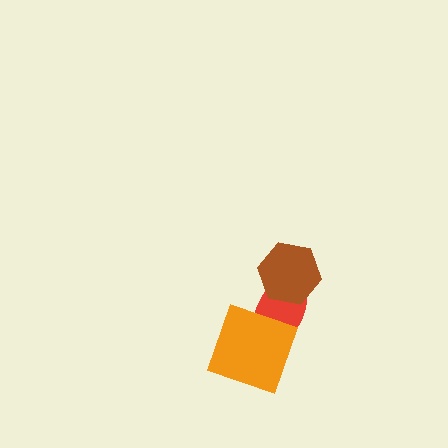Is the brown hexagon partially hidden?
No, no other shape covers it.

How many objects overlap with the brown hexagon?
1 object overlaps with the brown hexagon.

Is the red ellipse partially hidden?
Yes, it is partially covered by another shape.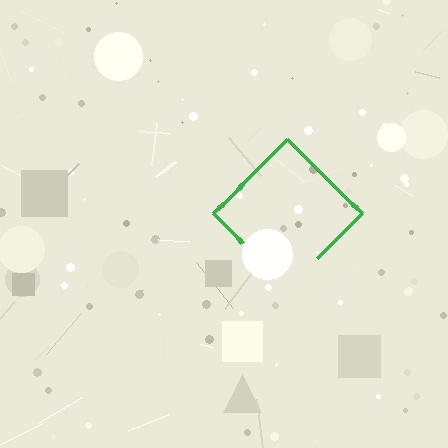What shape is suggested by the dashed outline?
The dashed outline suggests a diamond.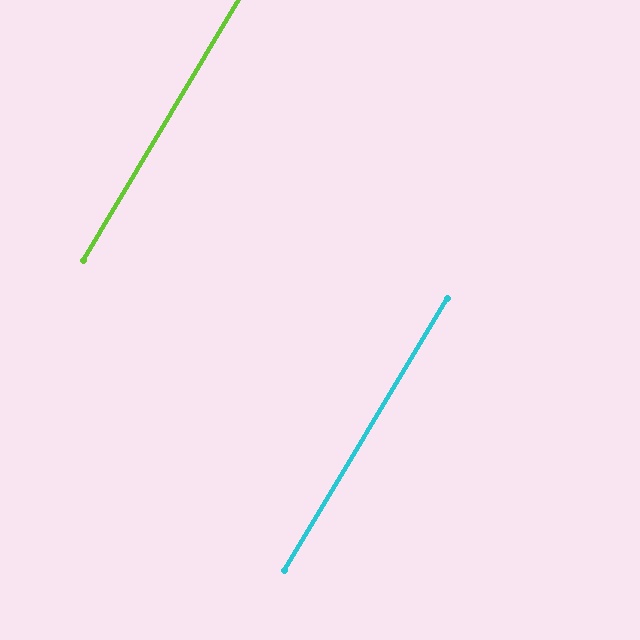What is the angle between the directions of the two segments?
Approximately 0 degrees.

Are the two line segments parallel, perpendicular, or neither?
Parallel — their directions differ by only 0.2°.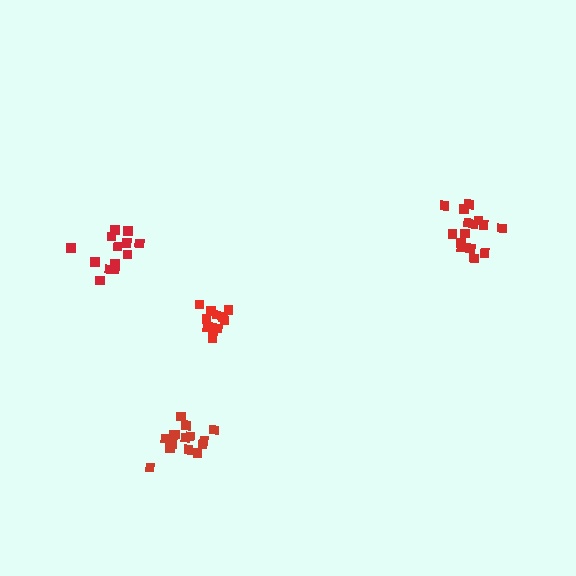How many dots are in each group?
Group 1: 13 dots, Group 2: 15 dots, Group 3: 11 dots, Group 4: 15 dots (54 total).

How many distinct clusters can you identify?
There are 4 distinct clusters.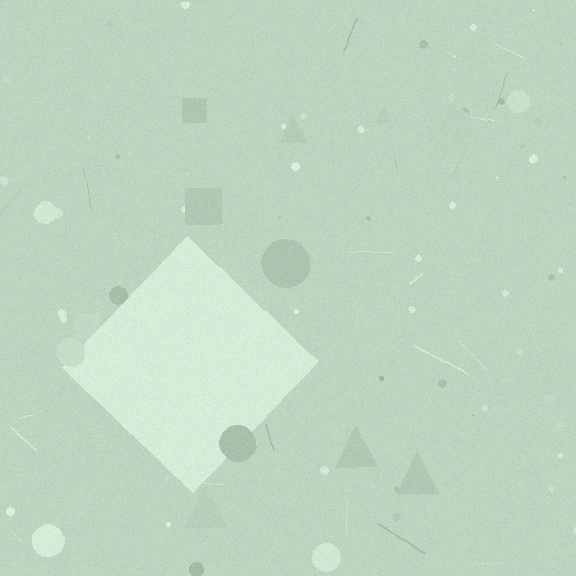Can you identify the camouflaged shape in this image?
The camouflaged shape is a diamond.